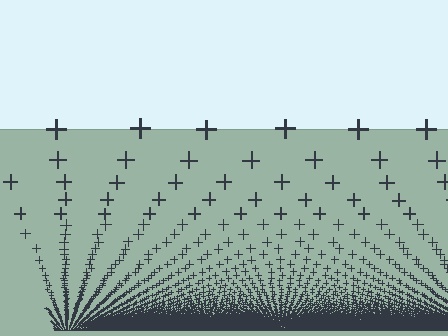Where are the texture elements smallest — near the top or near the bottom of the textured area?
Near the bottom.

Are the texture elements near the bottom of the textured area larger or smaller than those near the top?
Smaller. The gradient is inverted — elements near the bottom are smaller and denser.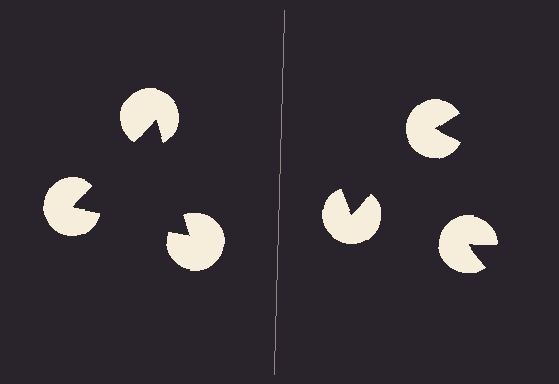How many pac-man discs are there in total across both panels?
6 — 3 on each side.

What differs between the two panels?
The pac-man discs are positioned identically on both sides; only the wedge orientations differ. On the left they align to a triangle; on the right they are misaligned.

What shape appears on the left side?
An illusory triangle.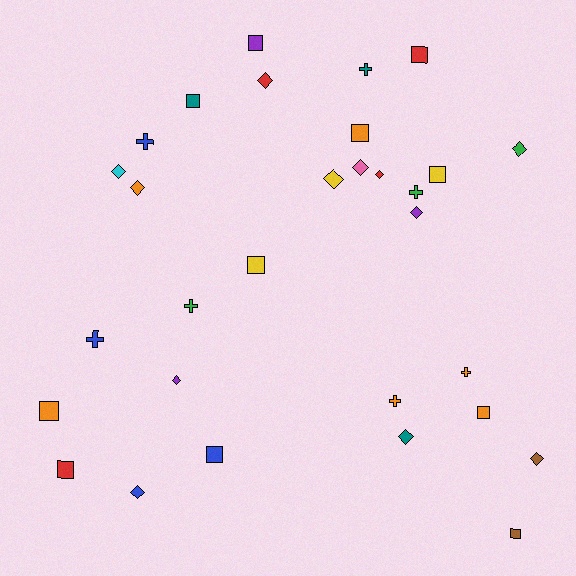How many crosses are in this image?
There are 7 crosses.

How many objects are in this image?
There are 30 objects.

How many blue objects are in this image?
There are 4 blue objects.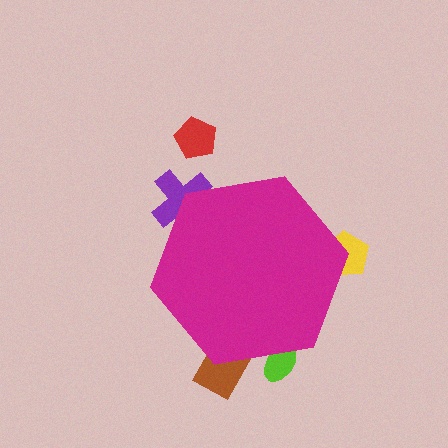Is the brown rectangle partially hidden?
Yes, the brown rectangle is partially hidden behind the magenta hexagon.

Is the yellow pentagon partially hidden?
Yes, the yellow pentagon is partially hidden behind the magenta hexagon.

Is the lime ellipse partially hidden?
Yes, the lime ellipse is partially hidden behind the magenta hexagon.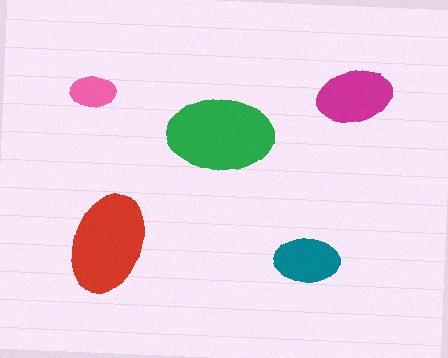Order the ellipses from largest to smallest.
the green one, the red one, the magenta one, the teal one, the pink one.